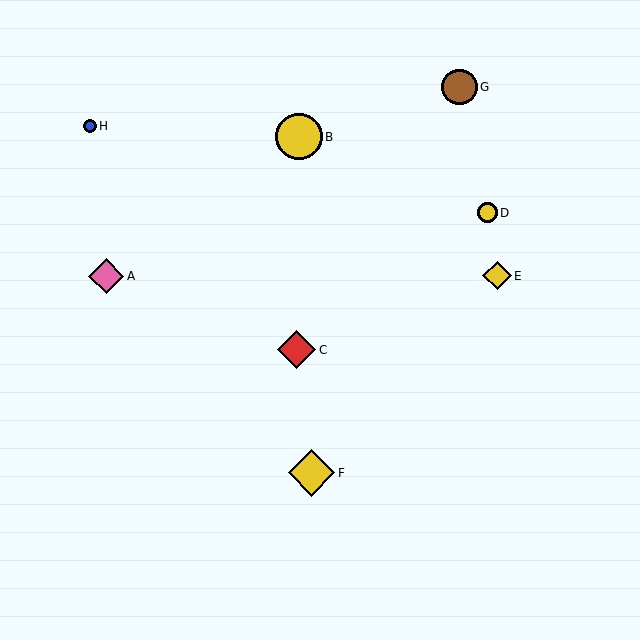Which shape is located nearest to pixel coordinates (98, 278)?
The pink diamond (labeled A) at (106, 276) is nearest to that location.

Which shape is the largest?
The yellow circle (labeled B) is the largest.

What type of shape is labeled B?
Shape B is a yellow circle.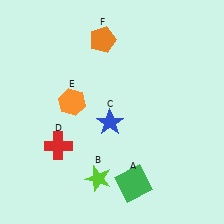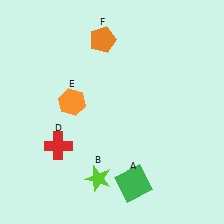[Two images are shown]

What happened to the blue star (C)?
The blue star (C) was removed in Image 2. It was in the bottom-left area of Image 1.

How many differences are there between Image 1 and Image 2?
There is 1 difference between the two images.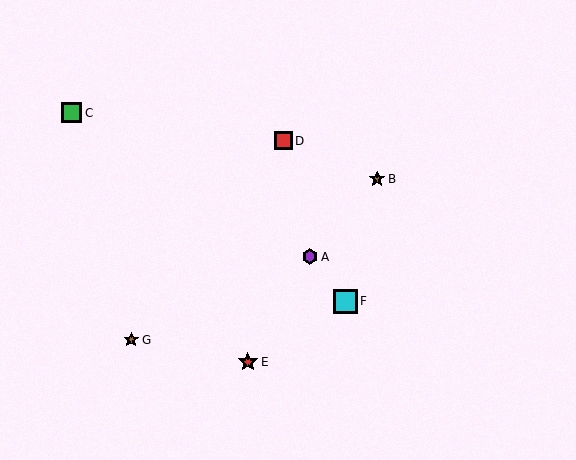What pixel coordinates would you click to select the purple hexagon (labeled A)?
Click at (310, 257) to select the purple hexagon A.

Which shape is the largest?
The cyan square (labeled F) is the largest.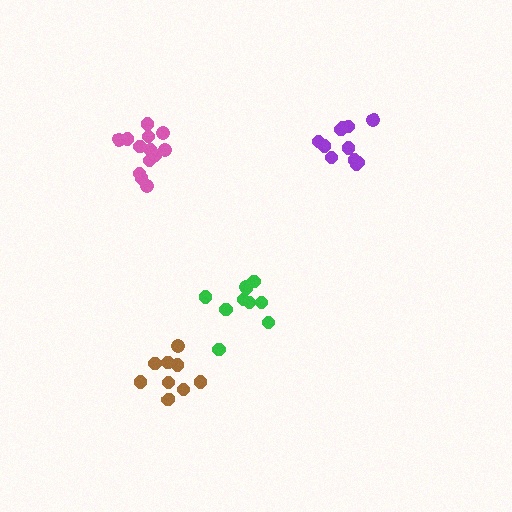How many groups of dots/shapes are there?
There are 4 groups.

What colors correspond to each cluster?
The clusters are colored: brown, purple, green, pink.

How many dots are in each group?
Group 1: 9 dots, Group 2: 11 dots, Group 3: 10 dots, Group 4: 13 dots (43 total).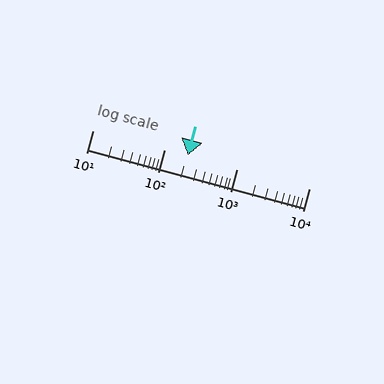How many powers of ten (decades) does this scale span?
The scale spans 3 decades, from 10 to 10000.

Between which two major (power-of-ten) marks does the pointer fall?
The pointer is between 100 and 1000.